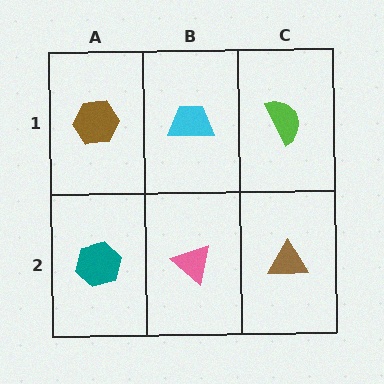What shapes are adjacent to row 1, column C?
A brown triangle (row 2, column C), a cyan trapezoid (row 1, column B).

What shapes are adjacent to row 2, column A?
A brown hexagon (row 1, column A), a pink triangle (row 2, column B).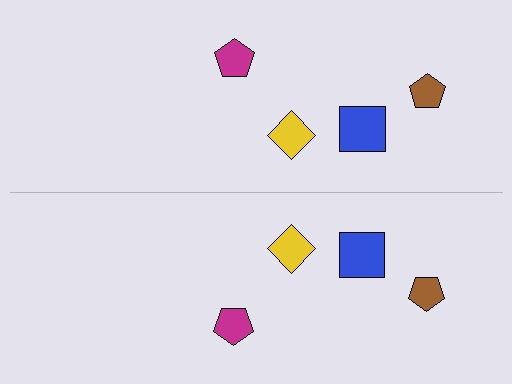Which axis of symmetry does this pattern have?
The pattern has a horizontal axis of symmetry running through the center of the image.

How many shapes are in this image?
There are 8 shapes in this image.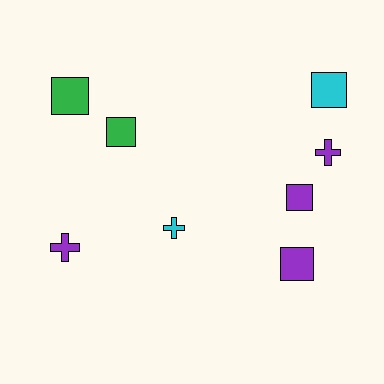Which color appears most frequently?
Purple, with 4 objects.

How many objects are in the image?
There are 8 objects.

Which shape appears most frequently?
Square, with 5 objects.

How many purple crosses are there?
There are 2 purple crosses.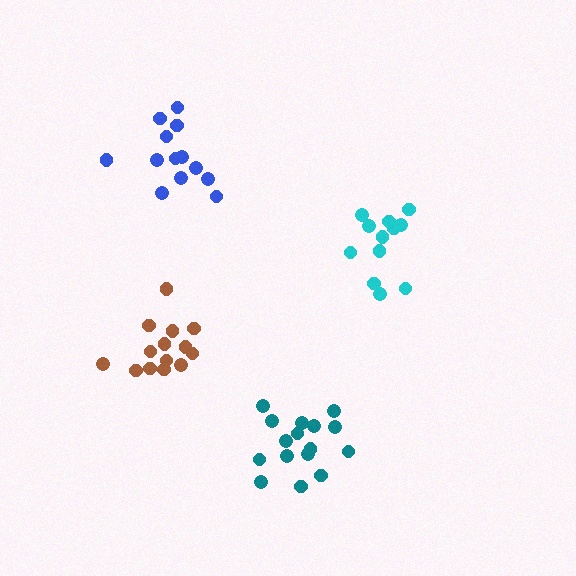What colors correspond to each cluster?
The clusters are colored: cyan, blue, teal, brown.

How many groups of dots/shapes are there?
There are 4 groups.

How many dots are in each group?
Group 1: 12 dots, Group 2: 13 dots, Group 3: 16 dots, Group 4: 14 dots (55 total).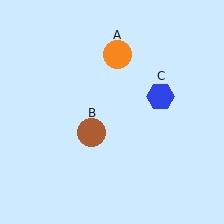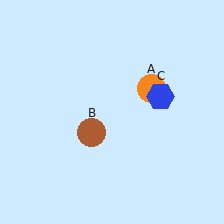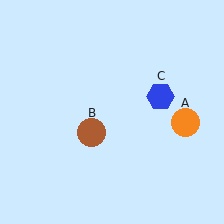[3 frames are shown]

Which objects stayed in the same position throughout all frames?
Brown circle (object B) and blue hexagon (object C) remained stationary.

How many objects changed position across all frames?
1 object changed position: orange circle (object A).